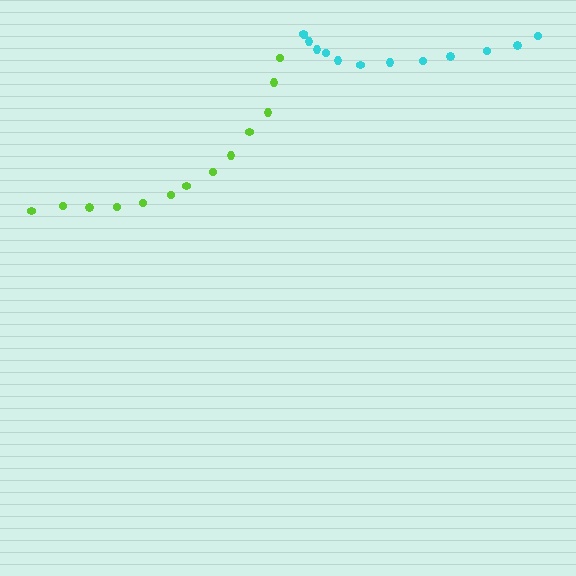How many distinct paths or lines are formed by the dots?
There are 2 distinct paths.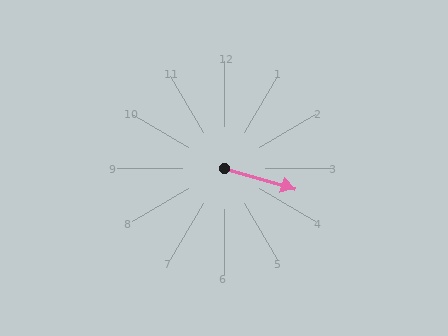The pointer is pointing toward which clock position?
Roughly 4 o'clock.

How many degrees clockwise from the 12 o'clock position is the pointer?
Approximately 106 degrees.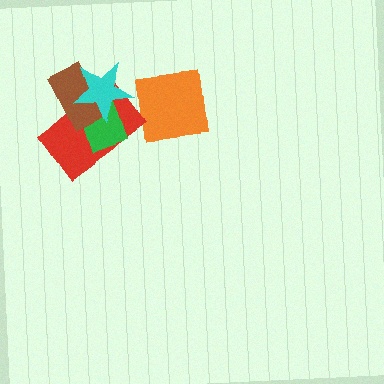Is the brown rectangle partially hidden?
Yes, it is partially covered by another shape.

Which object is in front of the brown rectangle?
The cyan star is in front of the brown rectangle.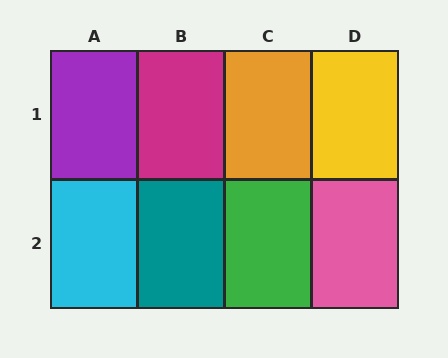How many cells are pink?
1 cell is pink.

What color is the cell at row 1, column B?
Magenta.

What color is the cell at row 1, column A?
Purple.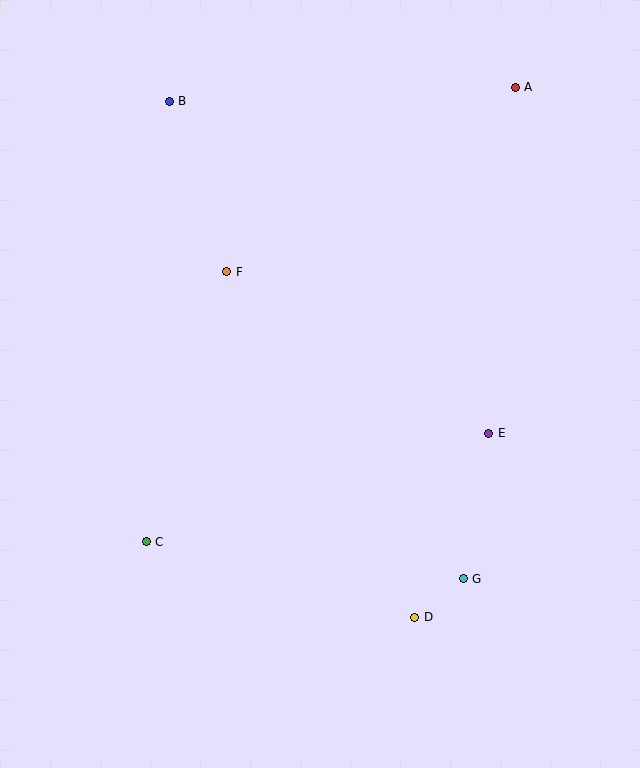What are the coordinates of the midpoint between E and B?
The midpoint between E and B is at (329, 267).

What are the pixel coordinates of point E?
Point E is at (489, 433).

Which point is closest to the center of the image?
Point F at (227, 272) is closest to the center.